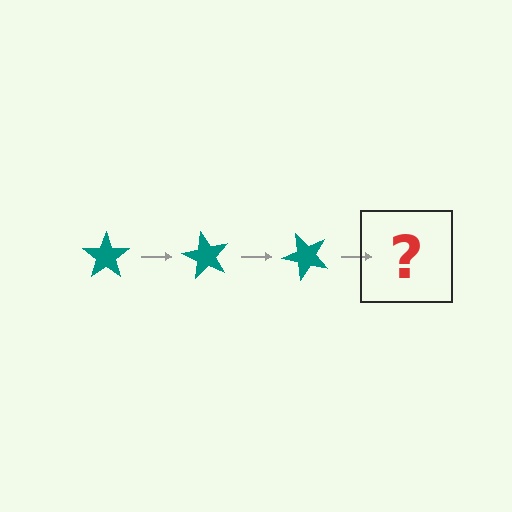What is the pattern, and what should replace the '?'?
The pattern is that the star rotates 60 degrees each step. The '?' should be a teal star rotated 180 degrees.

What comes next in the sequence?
The next element should be a teal star rotated 180 degrees.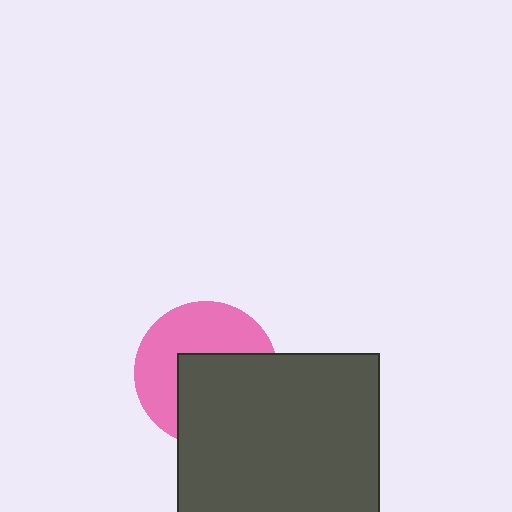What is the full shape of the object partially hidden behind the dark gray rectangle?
The partially hidden object is a pink circle.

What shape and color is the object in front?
The object in front is a dark gray rectangle.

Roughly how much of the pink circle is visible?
About half of it is visible (roughly 51%).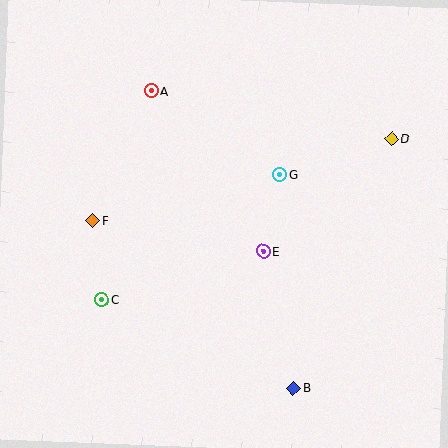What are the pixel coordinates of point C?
Point C is at (102, 299).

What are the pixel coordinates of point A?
Point A is at (151, 91).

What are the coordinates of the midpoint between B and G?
The midpoint between B and G is at (287, 281).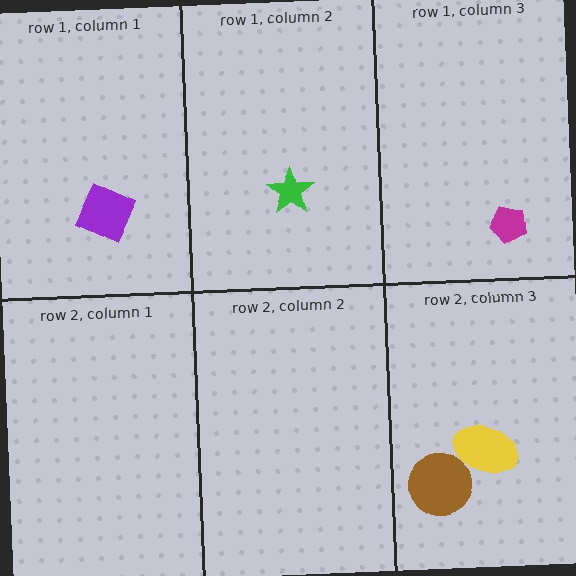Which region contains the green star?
The row 1, column 2 region.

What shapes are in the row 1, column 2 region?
The green star.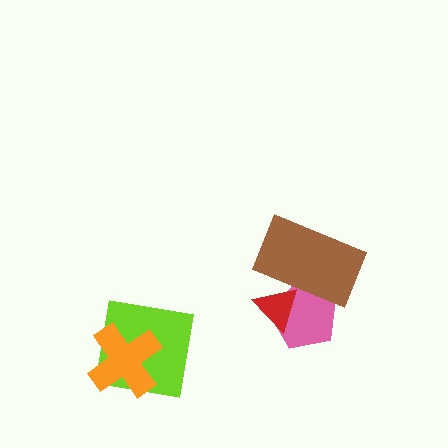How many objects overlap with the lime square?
1 object overlaps with the lime square.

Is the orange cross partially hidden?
No, no other shape covers it.